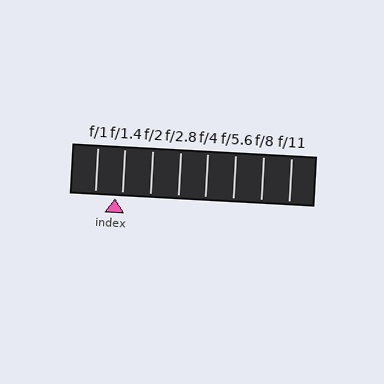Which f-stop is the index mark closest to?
The index mark is closest to f/1.4.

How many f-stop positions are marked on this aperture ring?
There are 8 f-stop positions marked.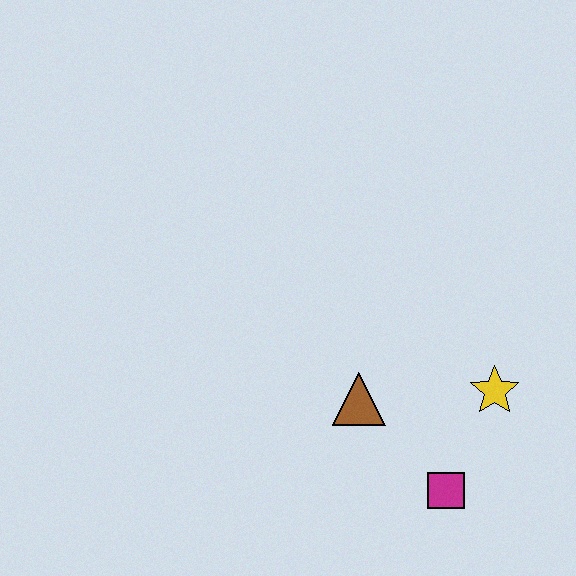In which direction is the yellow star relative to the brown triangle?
The yellow star is to the right of the brown triangle.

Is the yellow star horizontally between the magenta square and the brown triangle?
No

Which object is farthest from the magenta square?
The brown triangle is farthest from the magenta square.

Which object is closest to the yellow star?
The magenta square is closest to the yellow star.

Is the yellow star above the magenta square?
Yes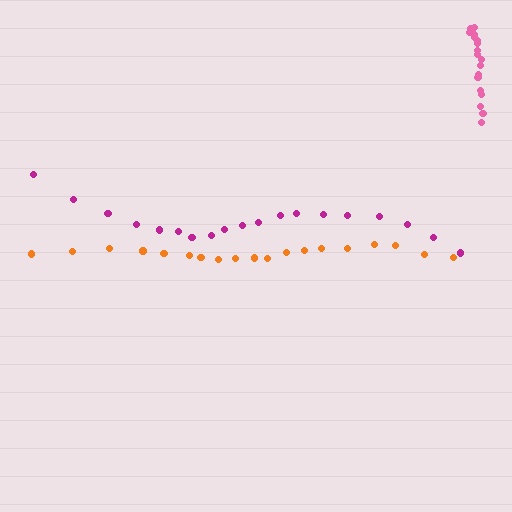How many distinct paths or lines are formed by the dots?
There are 3 distinct paths.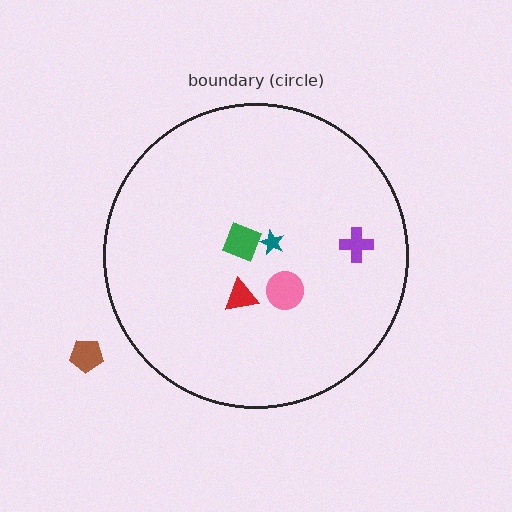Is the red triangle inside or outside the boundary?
Inside.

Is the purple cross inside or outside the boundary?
Inside.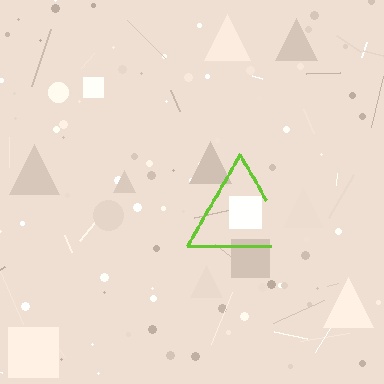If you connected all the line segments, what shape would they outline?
They would outline a triangle.